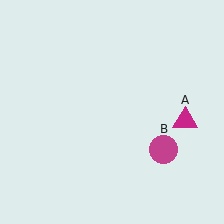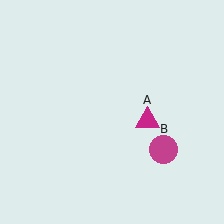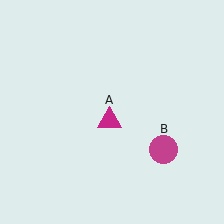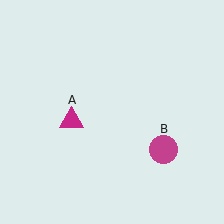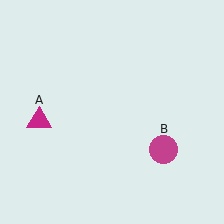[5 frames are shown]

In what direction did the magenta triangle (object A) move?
The magenta triangle (object A) moved left.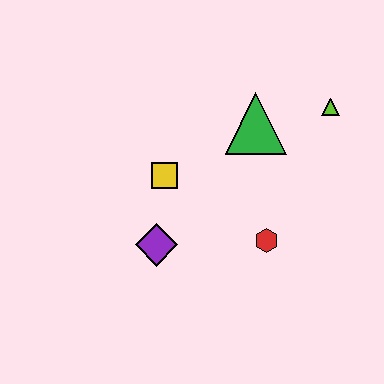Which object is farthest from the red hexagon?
The lime triangle is farthest from the red hexagon.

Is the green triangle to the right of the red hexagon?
No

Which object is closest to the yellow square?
The purple diamond is closest to the yellow square.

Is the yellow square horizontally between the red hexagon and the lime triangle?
No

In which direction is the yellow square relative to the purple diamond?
The yellow square is above the purple diamond.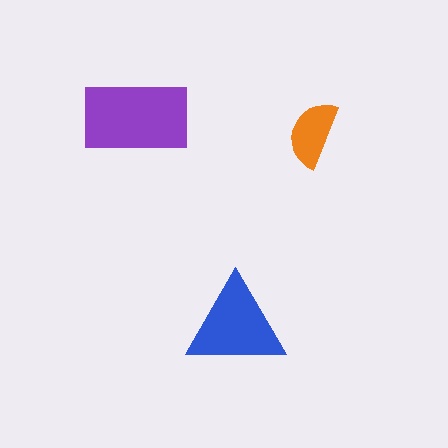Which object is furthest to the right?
The orange semicircle is rightmost.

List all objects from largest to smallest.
The purple rectangle, the blue triangle, the orange semicircle.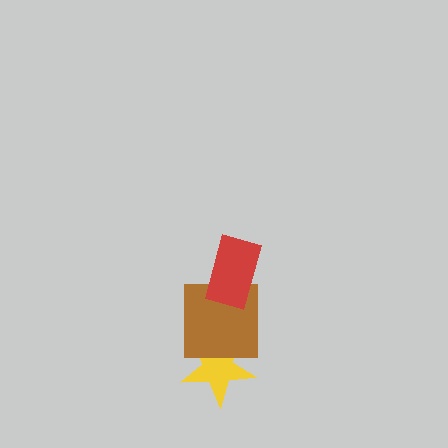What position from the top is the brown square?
The brown square is 2nd from the top.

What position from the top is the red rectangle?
The red rectangle is 1st from the top.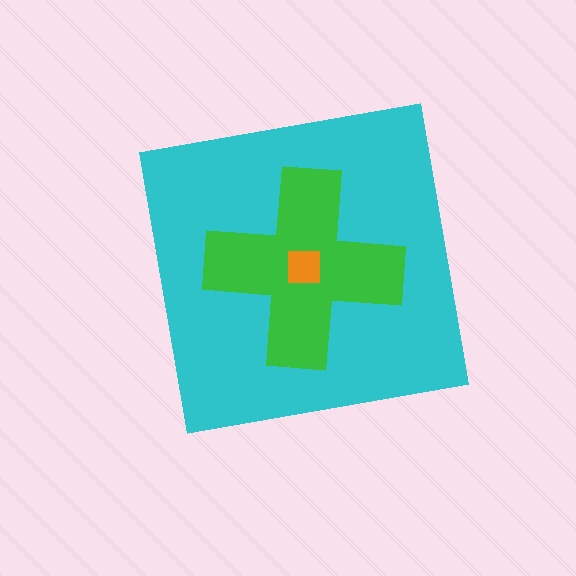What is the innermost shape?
The orange square.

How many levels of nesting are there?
3.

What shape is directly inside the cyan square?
The green cross.